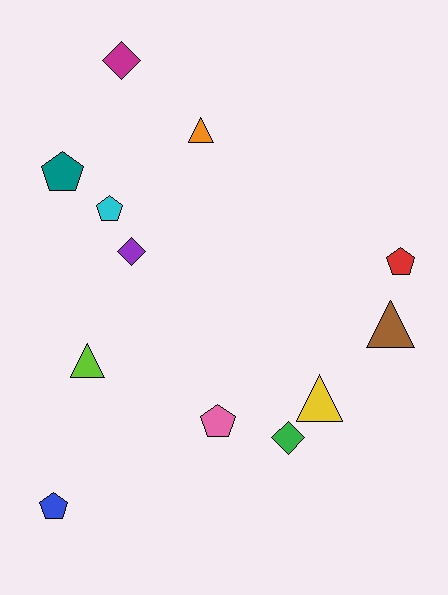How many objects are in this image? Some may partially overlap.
There are 12 objects.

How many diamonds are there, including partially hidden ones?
There are 3 diamonds.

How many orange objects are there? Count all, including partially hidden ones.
There is 1 orange object.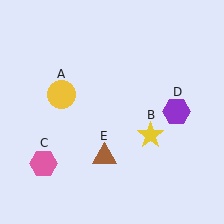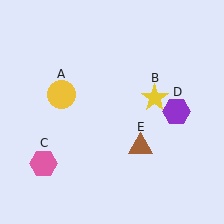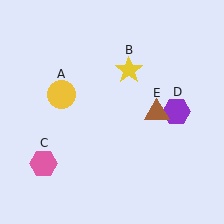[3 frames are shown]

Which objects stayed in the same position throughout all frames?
Yellow circle (object A) and pink hexagon (object C) and purple hexagon (object D) remained stationary.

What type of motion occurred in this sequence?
The yellow star (object B), brown triangle (object E) rotated counterclockwise around the center of the scene.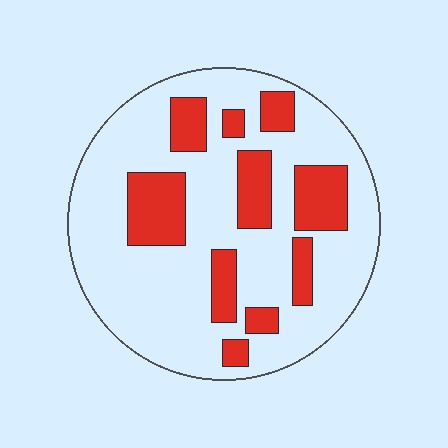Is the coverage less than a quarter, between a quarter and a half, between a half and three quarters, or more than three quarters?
Between a quarter and a half.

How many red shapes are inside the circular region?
10.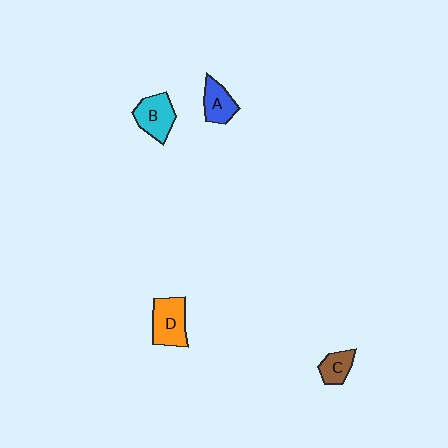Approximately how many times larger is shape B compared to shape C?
Approximately 1.6 times.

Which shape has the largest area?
Shape D (orange).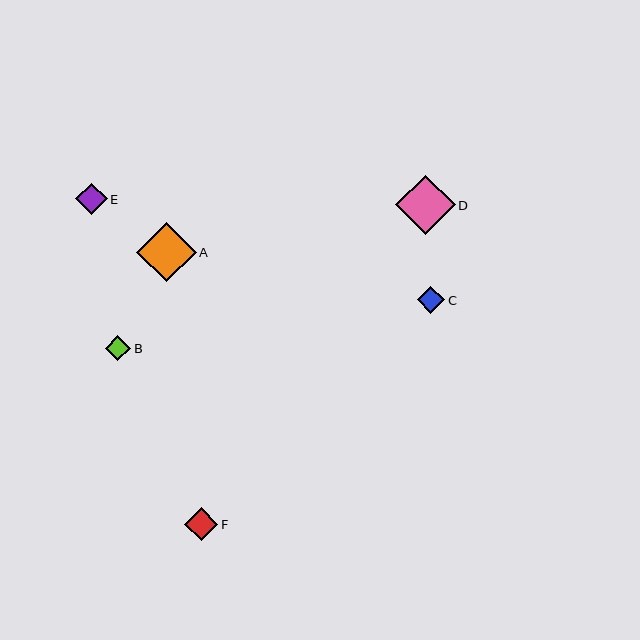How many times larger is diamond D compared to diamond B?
Diamond D is approximately 2.3 times the size of diamond B.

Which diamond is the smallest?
Diamond B is the smallest with a size of approximately 26 pixels.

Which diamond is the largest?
Diamond A is the largest with a size of approximately 60 pixels.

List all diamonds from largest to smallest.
From largest to smallest: A, D, F, E, C, B.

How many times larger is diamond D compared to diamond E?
Diamond D is approximately 1.9 times the size of diamond E.